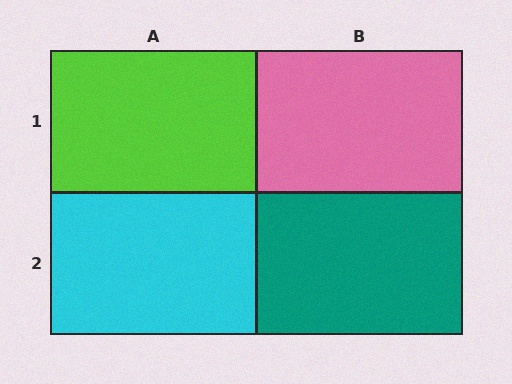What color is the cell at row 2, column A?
Cyan.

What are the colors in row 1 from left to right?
Lime, pink.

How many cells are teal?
1 cell is teal.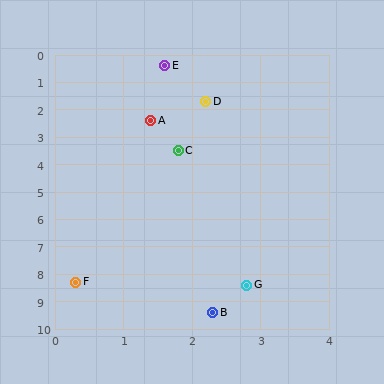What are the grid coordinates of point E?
Point E is at approximately (1.6, 0.4).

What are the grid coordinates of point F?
Point F is at approximately (0.3, 8.3).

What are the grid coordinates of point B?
Point B is at approximately (2.3, 9.4).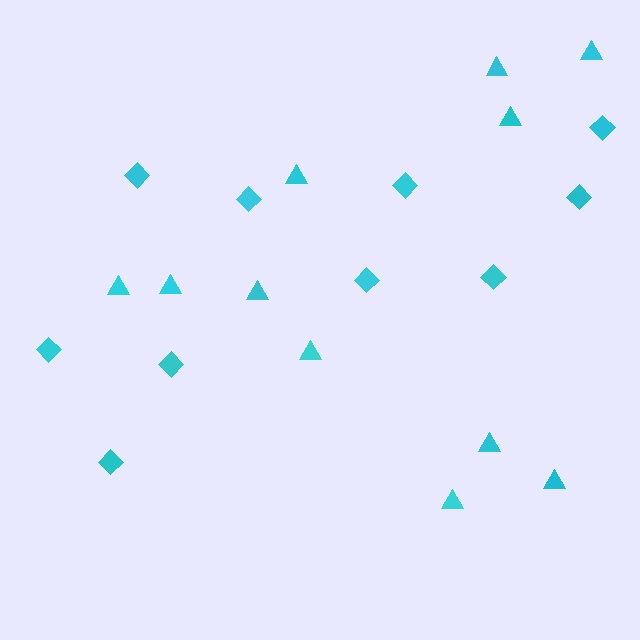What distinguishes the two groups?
There are 2 groups: one group of triangles (11) and one group of diamonds (10).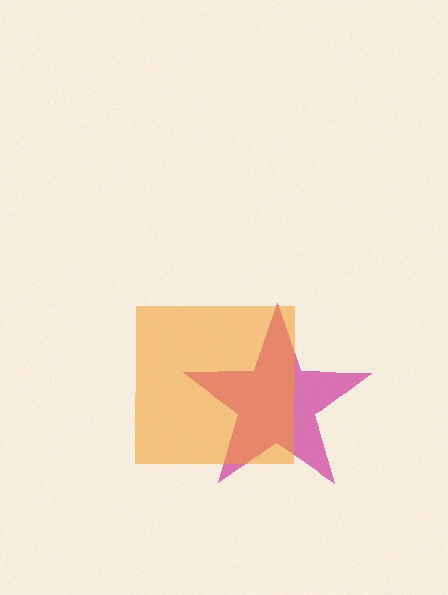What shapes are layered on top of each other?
The layered shapes are: a magenta star, an orange square.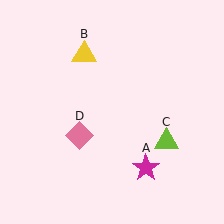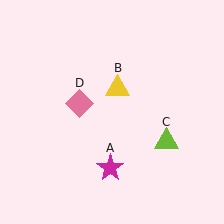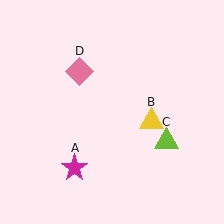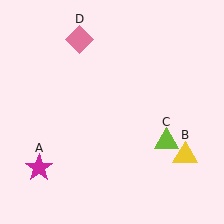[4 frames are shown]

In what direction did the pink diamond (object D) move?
The pink diamond (object D) moved up.